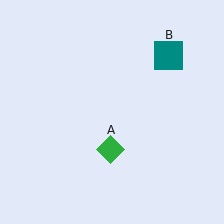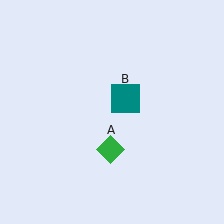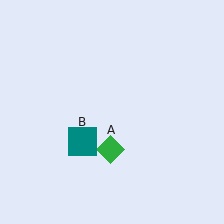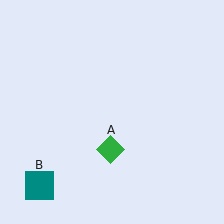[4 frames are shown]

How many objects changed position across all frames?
1 object changed position: teal square (object B).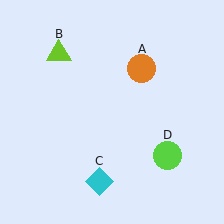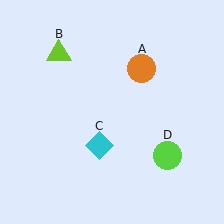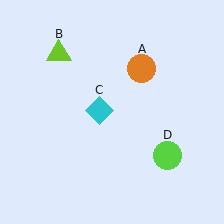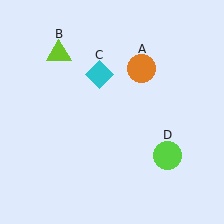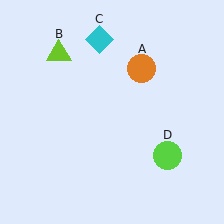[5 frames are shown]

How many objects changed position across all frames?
1 object changed position: cyan diamond (object C).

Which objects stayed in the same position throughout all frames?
Orange circle (object A) and lime triangle (object B) and lime circle (object D) remained stationary.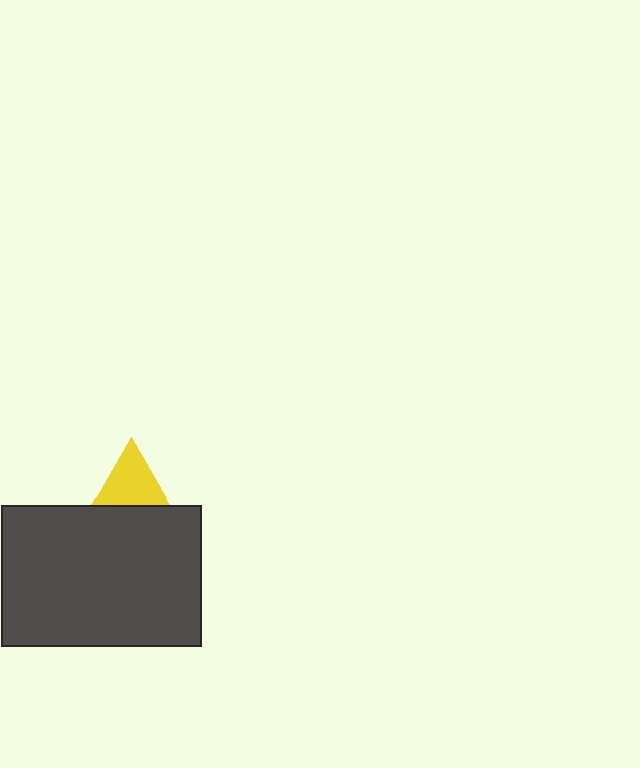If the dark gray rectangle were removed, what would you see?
You would see the complete yellow triangle.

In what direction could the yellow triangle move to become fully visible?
The yellow triangle could move up. That would shift it out from behind the dark gray rectangle entirely.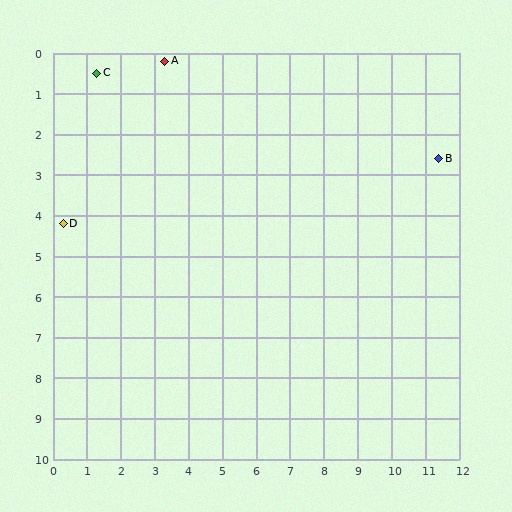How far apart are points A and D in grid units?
Points A and D are about 5.0 grid units apart.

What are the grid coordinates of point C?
Point C is at approximately (1.3, 0.5).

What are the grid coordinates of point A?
Point A is at approximately (3.3, 0.2).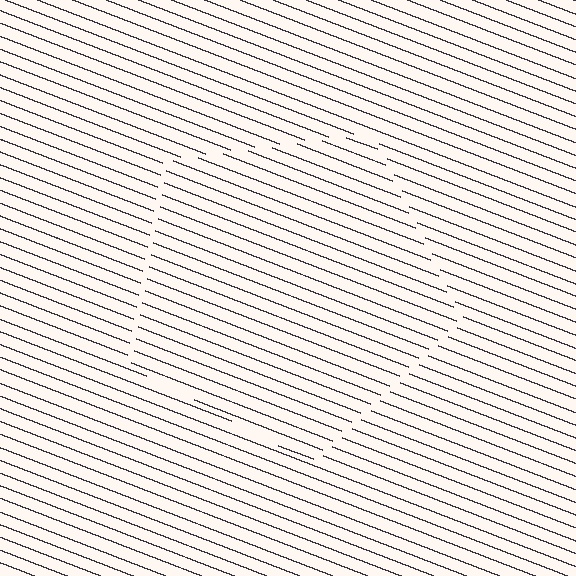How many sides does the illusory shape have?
5 sides — the line-ends trace a pentagon.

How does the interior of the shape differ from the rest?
The interior of the shape contains the same grating, shifted by half a period — the contour is defined by the phase discontinuity where line-ends from the inner and outer gratings abut.